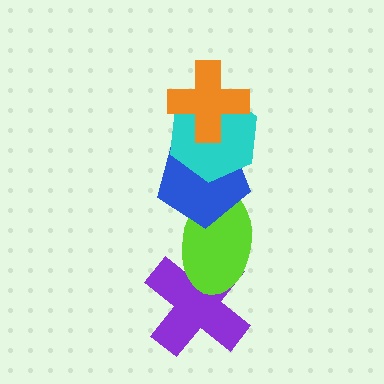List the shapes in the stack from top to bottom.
From top to bottom: the orange cross, the cyan hexagon, the blue pentagon, the lime ellipse, the purple cross.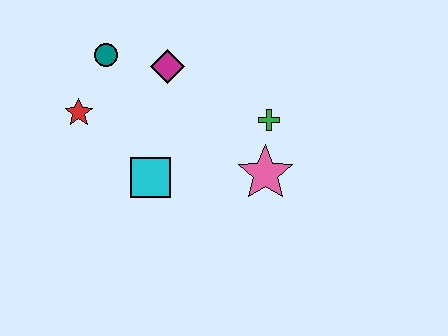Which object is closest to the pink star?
The green cross is closest to the pink star.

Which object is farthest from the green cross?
The red star is farthest from the green cross.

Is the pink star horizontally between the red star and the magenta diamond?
No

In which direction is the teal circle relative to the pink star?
The teal circle is to the left of the pink star.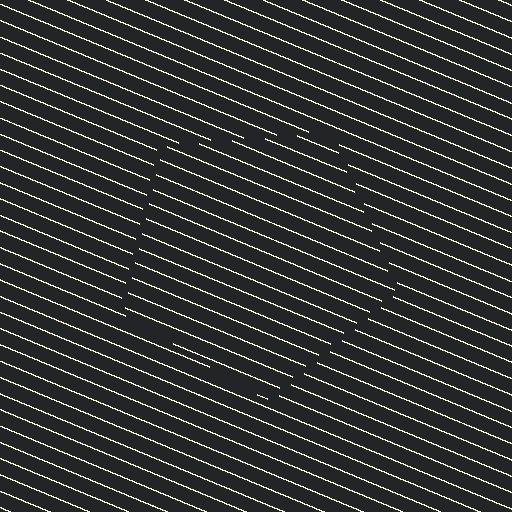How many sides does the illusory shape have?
5 sides — the line-ends trace a pentagon.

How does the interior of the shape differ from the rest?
The interior of the shape contains the same grating, shifted by half a period — the contour is defined by the phase discontinuity where line-ends from the inner and outer gratings abut.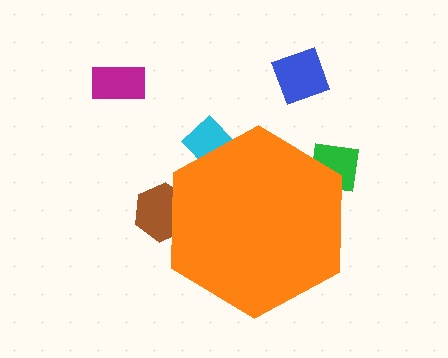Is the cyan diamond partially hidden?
Yes, the cyan diamond is partially hidden behind the orange hexagon.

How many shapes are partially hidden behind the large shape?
3 shapes are partially hidden.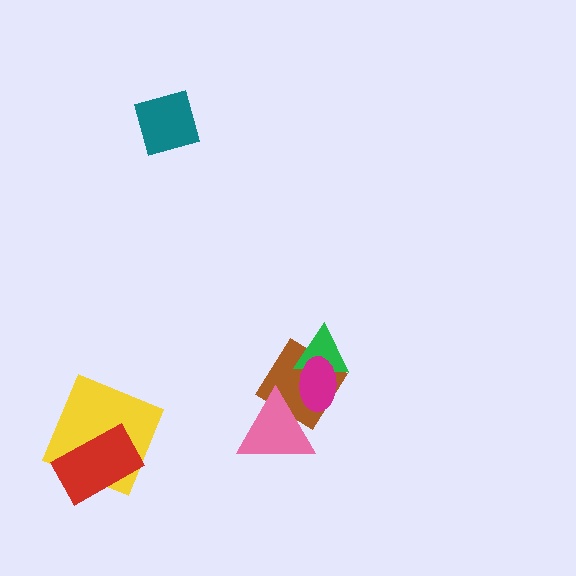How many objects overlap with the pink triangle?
2 objects overlap with the pink triangle.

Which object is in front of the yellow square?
The red rectangle is in front of the yellow square.